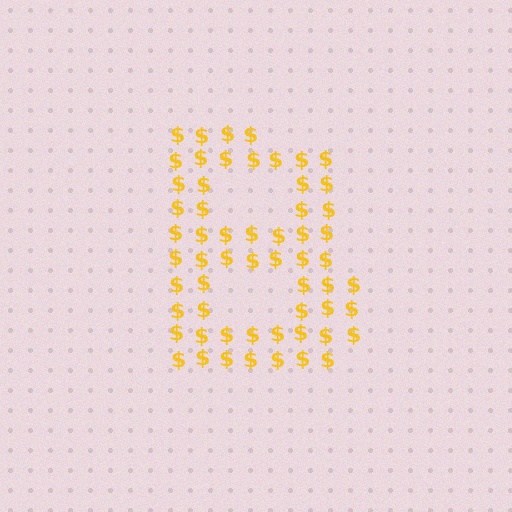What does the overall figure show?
The overall figure shows the letter B.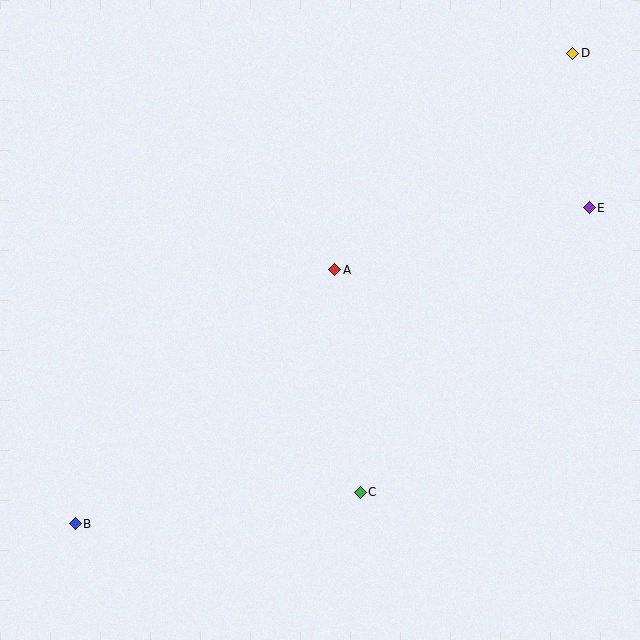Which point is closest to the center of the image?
Point A at (335, 270) is closest to the center.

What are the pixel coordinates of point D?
Point D is at (573, 53).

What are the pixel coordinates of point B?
Point B is at (75, 524).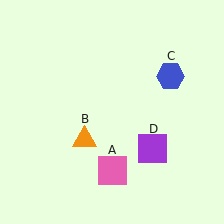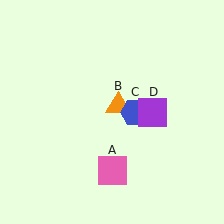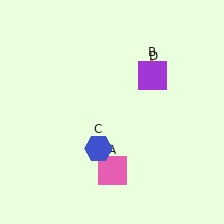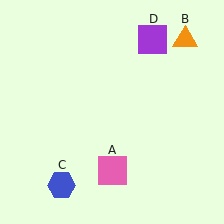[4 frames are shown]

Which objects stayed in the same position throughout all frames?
Pink square (object A) remained stationary.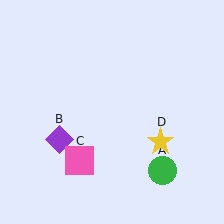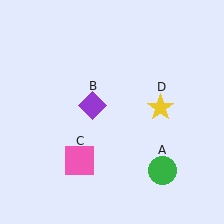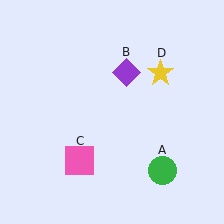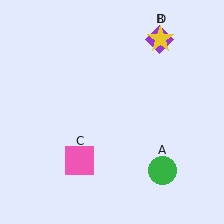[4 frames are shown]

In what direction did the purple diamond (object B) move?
The purple diamond (object B) moved up and to the right.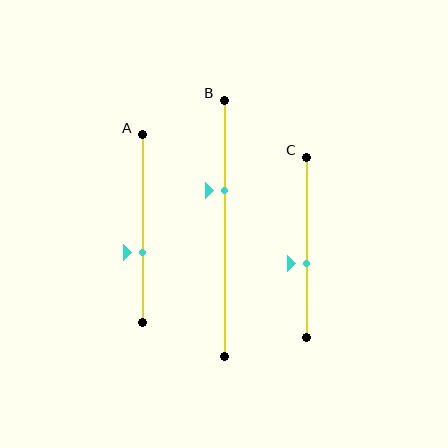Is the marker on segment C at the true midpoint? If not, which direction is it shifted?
No, the marker on segment C is shifted downward by about 9% of the segment length.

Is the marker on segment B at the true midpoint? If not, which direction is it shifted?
No, the marker on segment B is shifted upward by about 15% of the segment length.